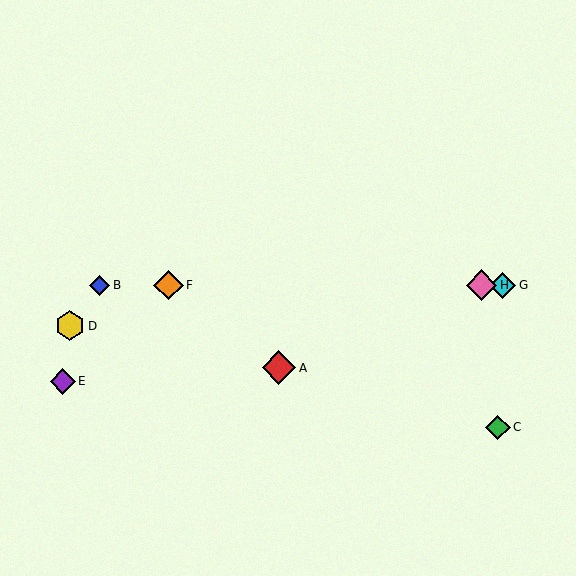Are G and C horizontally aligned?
No, G is at y≈285 and C is at y≈427.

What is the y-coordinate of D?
Object D is at y≈326.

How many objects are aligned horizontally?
4 objects (B, F, G, H) are aligned horizontally.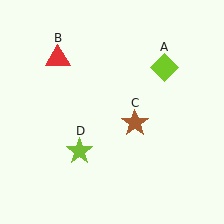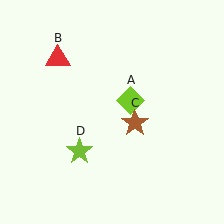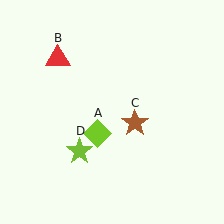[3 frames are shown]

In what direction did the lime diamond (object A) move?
The lime diamond (object A) moved down and to the left.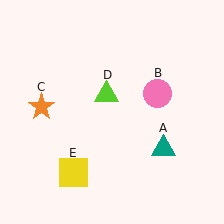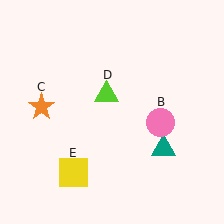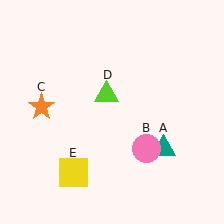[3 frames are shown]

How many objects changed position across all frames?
1 object changed position: pink circle (object B).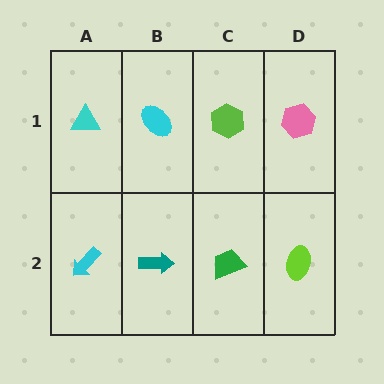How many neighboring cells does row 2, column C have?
3.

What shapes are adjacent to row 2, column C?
A lime hexagon (row 1, column C), a teal arrow (row 2, column B), a lime ellipse (row 2, column D).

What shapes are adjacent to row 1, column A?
A cyan arrow (row 2, column A), a cyan ellipse (row 1, column B).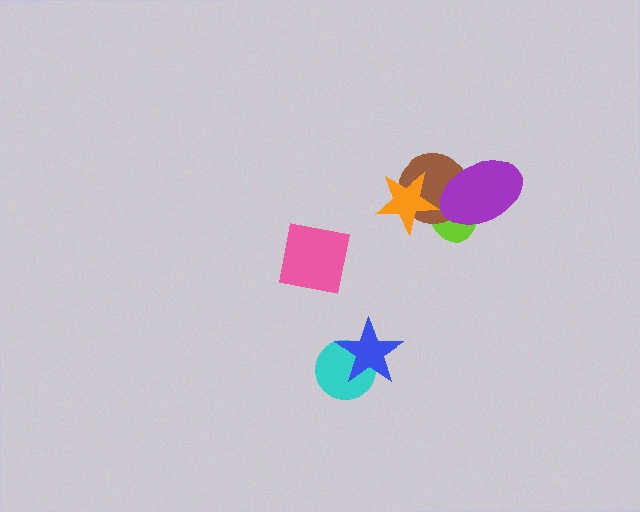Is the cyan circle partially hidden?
Yes, it is partially covered by another shape.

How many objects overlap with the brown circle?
3 objects overlap with the brown circle.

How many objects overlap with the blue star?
1 object overlaps with the blue star.